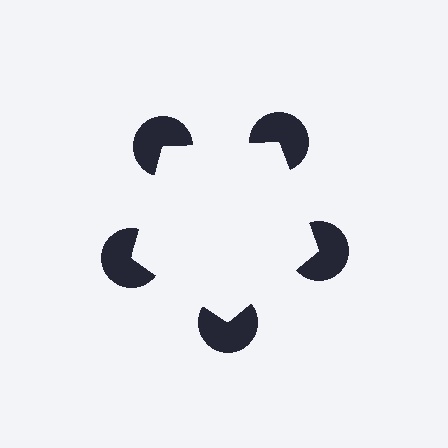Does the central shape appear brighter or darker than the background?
It typically appears slightly brighter than the background, even though no actual brightness change is drawn.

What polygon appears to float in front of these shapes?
An illusory pentagon — its edges are inferred from the aligned wedge cuts in the pac-man discs, not physically drawn.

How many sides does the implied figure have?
5 sides.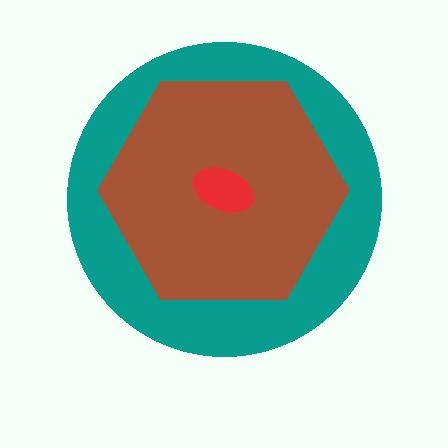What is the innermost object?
The red ellipse.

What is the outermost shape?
The teal circle.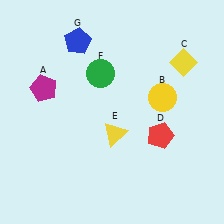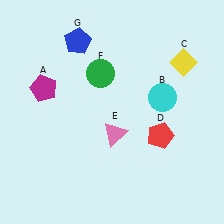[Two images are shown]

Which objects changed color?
B changed from yellow to cyan. E changed from yellow to pink.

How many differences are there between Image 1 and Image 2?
There are 2 differences between the two images.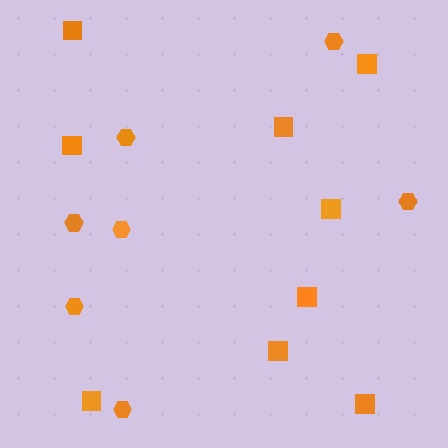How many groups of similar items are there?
There are 2 groups: one group of hexagons (7) and one group of squares (9).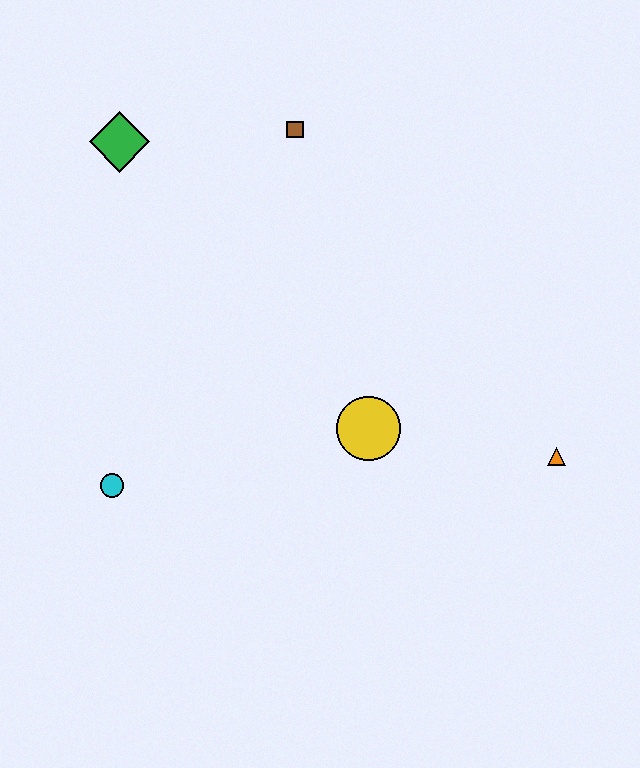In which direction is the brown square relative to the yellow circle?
The brown square is above the yellow circle.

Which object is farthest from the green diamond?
The orange triangle is farthest from the green diamond.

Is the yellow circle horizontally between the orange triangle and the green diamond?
Yes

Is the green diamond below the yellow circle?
No